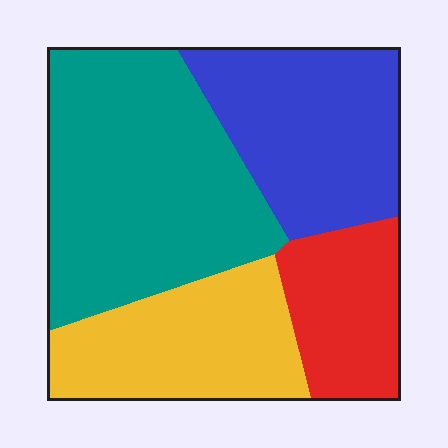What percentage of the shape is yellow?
Yellow takes up about one fifth (1/5) of the shape.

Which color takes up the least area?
Red, at roughly 15%.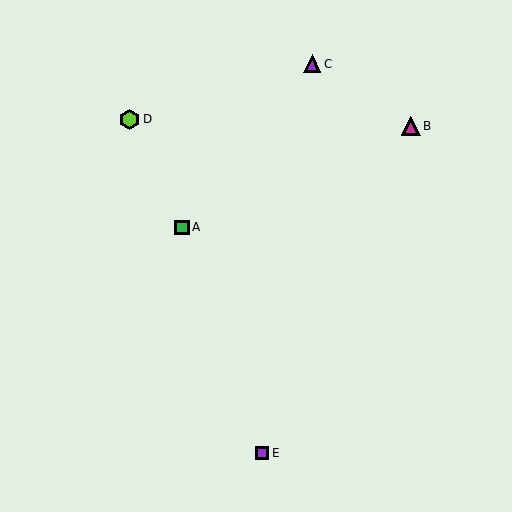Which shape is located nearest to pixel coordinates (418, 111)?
The magenta triangle (labeled B) at (411, 126) is nearest to that location.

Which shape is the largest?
The lime hexagon (labeled D) is the largest.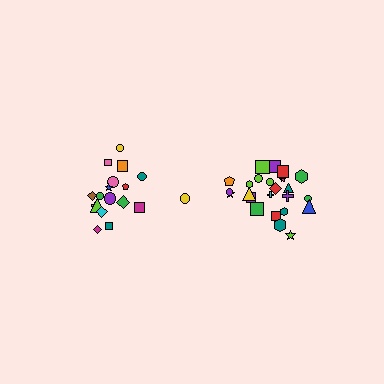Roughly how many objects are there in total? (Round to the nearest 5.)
Roughly 45 objects in total.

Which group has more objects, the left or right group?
The right group.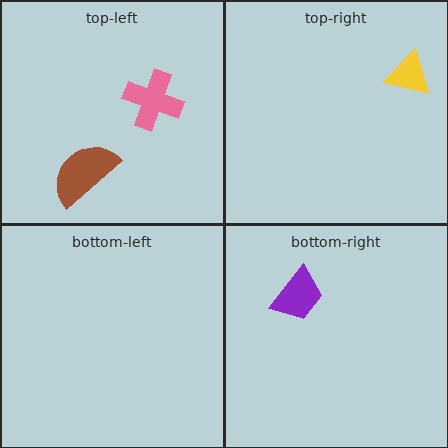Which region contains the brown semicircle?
The top-left region.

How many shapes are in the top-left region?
2.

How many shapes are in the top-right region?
1.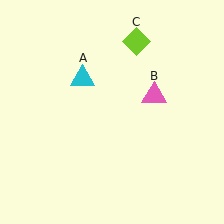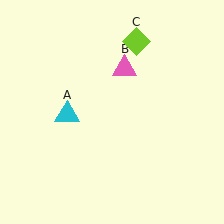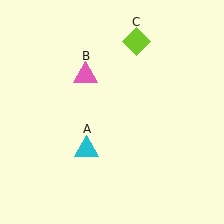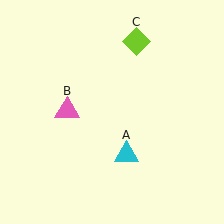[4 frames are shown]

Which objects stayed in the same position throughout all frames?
Lime diamond (object C) remained stationary.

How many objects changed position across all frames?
2 objects changed position: cyan triangle (object A), pink triangle (object B).